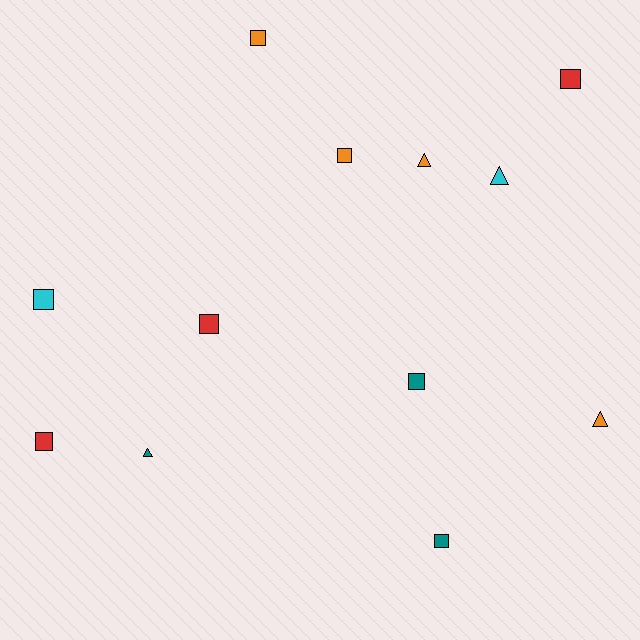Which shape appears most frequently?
Square, with 8 objects.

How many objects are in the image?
There are 12 objects.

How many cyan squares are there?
There is 1 cyan square.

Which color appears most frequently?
Orange, with 4 objects.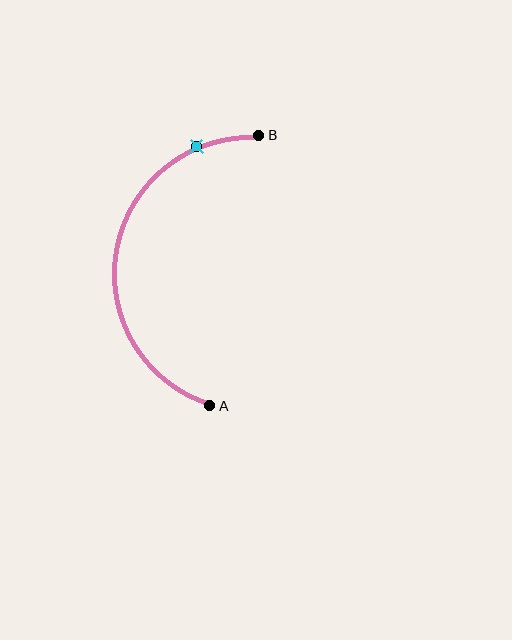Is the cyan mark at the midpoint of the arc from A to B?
No. The cyan mark lies on the arc but is closer to endpoint B. The arc midpoint would be at the point on the curve equidistant along the arc from both A and B.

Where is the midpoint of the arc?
The arc midpoint is the point on the curve farthest from the straight line joining A and B. It sits to the left of that line.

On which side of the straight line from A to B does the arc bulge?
The arc bulges to the left of the straight line connecting A and B.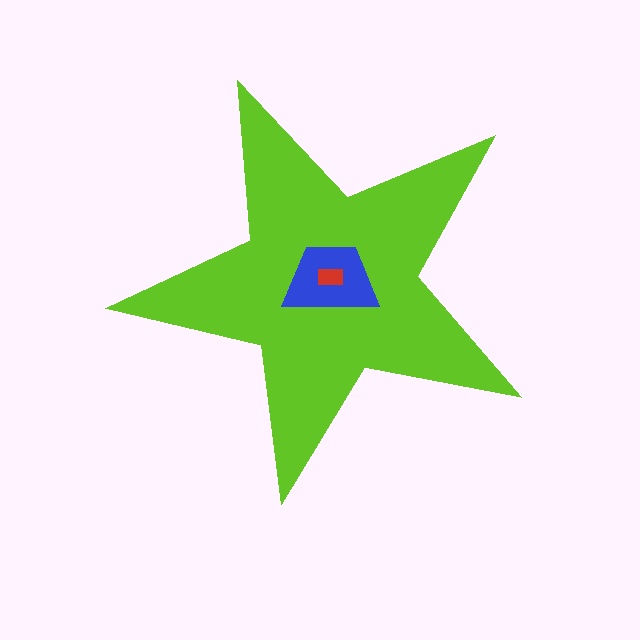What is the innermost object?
The red rectangle.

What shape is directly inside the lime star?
The blue trapezoid.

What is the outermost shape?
The lime star.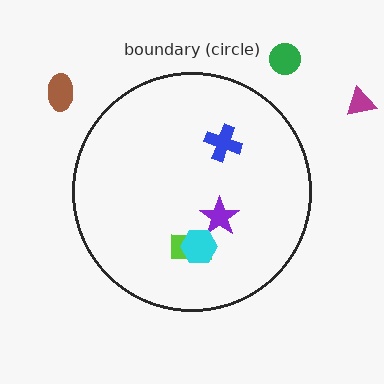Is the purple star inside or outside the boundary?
Inside.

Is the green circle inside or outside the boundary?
Outside.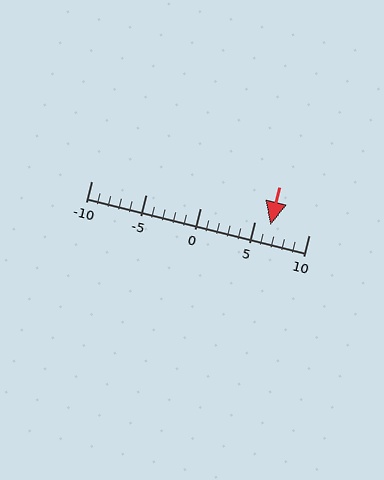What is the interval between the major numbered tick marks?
The major tick marks are spaced 5 units apart.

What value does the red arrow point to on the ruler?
The red arrow points to approximately 6.